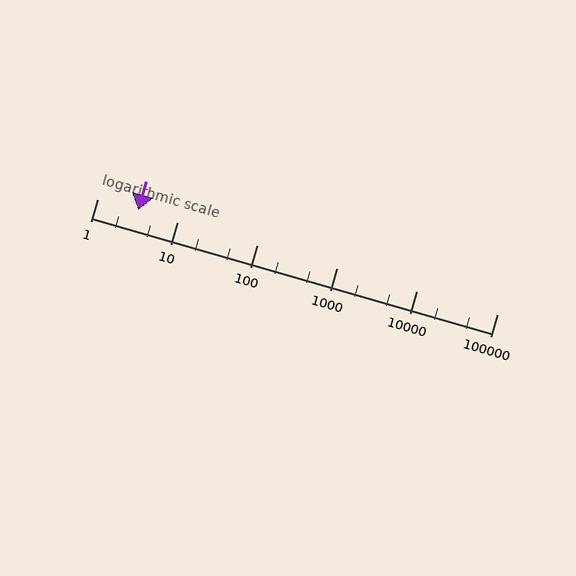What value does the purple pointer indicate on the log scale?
The pointer indicates approximately 3.2.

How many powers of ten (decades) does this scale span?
The scale spans 5 decades, from 1 to 100000.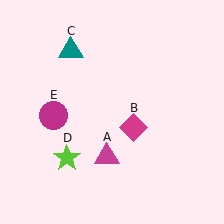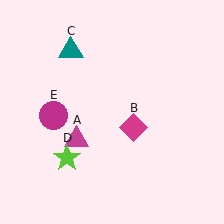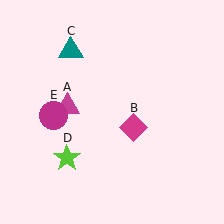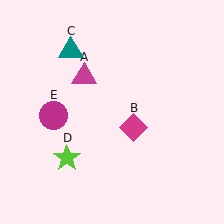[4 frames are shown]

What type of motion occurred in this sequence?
The magenta triangle (object A) rotated clockwise around the center of the scene.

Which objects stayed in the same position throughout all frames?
Magenta diamond (object B) and teal triangle (object C) and lime star (object D) and magenta circle (object E) remained stationary.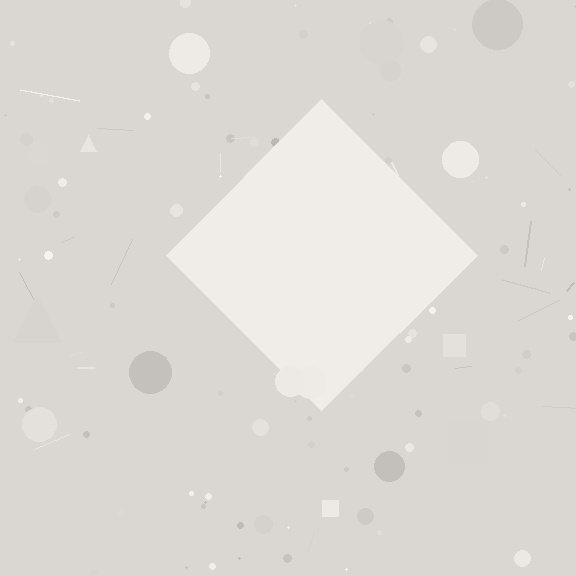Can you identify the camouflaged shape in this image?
The camouflaged shape is a diamond.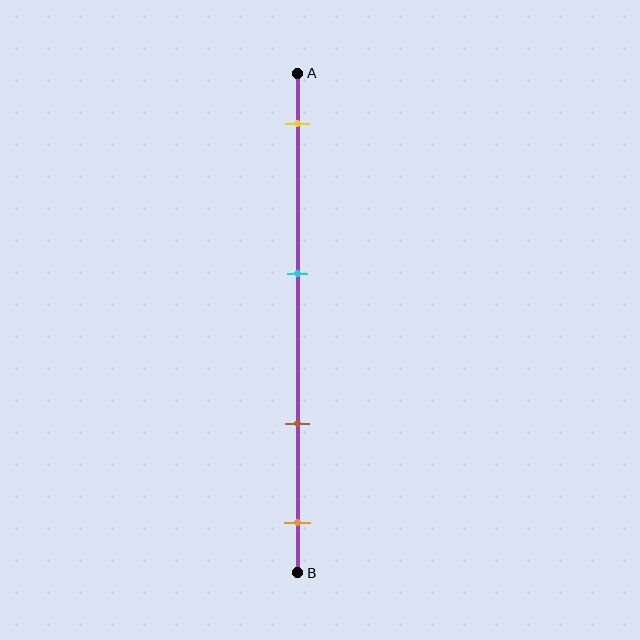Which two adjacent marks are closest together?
The brown and orange marks are the closest adjacent pair.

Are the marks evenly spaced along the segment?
No, the marks are not evenly spaced.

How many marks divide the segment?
There are 4 marks dividing the segment.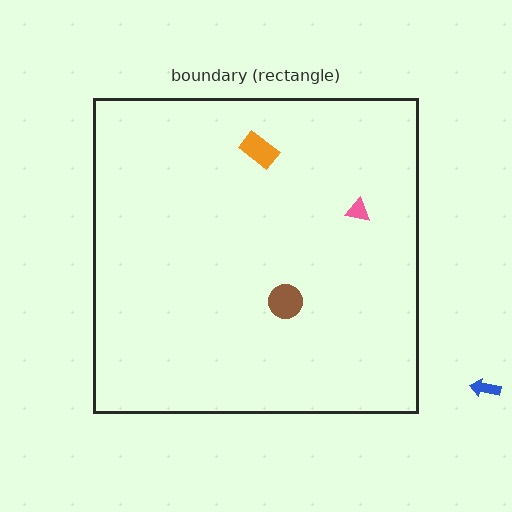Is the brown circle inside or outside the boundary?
Inside.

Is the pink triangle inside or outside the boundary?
Inside.